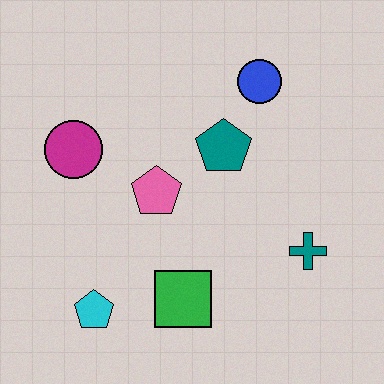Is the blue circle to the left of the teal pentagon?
No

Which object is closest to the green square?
The cyan pentagon is closest to the green square.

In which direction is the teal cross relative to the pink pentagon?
The teal cross is to the right of the pink pentagon.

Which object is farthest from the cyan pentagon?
The blue circle is farthest from the cyan pentagon.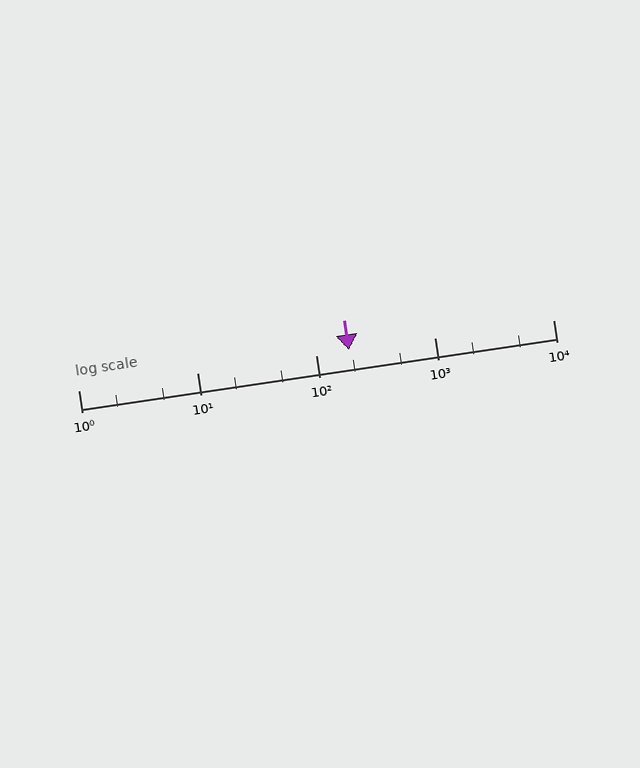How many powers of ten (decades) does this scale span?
The scale spans 4 decades, from 1 to 10000.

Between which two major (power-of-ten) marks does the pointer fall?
The pointer is between 100 and 1000.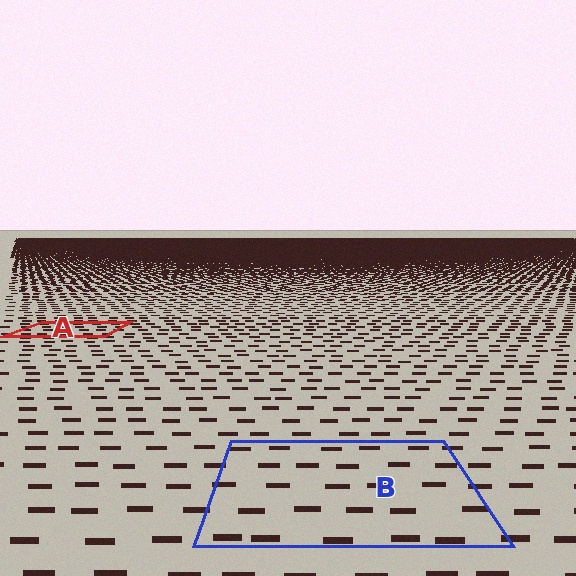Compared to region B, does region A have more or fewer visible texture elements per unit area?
Region A has more texture elements per unit area — they are packed more densely because it is farther away.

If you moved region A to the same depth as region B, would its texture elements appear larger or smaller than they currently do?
They would appear larger. At a closer depth, the same texture elements are projected at a bigger on-screen size.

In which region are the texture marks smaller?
The texture marks are smaller in region A, because it is farther away.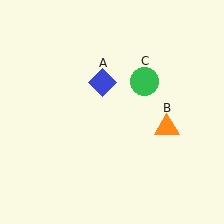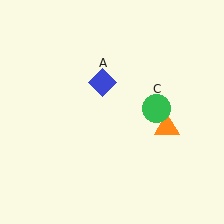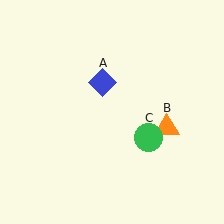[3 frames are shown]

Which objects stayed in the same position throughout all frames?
Blue diamond (object A) and orange triangle (object B) remained stationary.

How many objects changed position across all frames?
1 object changed position: green circle (object C).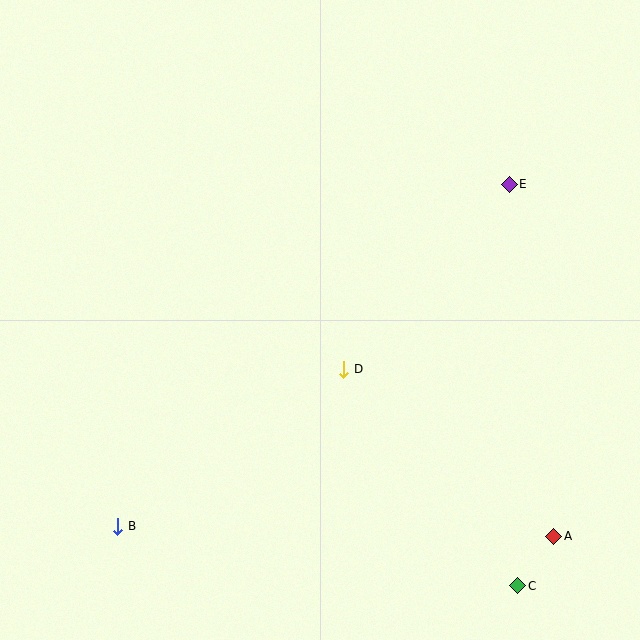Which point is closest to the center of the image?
Point D at (344, 369) is closest to the center.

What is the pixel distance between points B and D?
The distance between B and D is 275 pixels.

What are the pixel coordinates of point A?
Point A is at (554, 536).